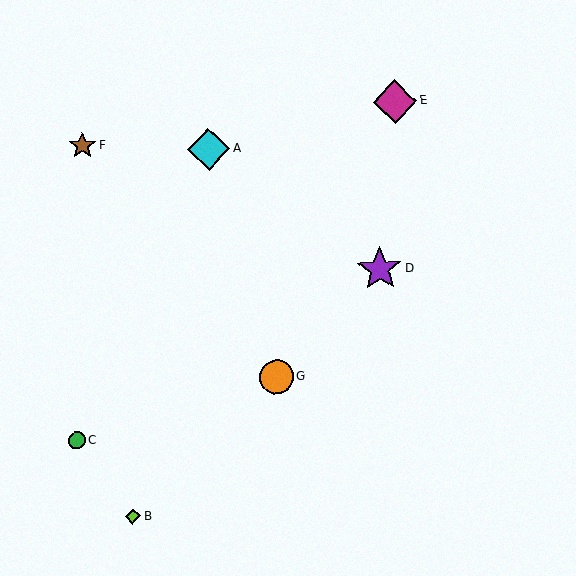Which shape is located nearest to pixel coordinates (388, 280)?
The purple star (labeled D) at (380, 269) is nearest to that location.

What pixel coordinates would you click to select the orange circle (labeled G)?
Click at (277, 377) to select the orange circle G.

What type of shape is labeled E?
Shape E is a magenta diamond.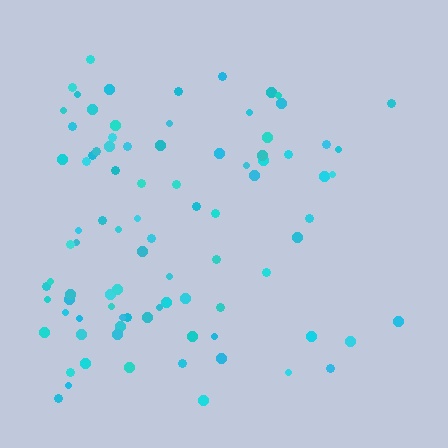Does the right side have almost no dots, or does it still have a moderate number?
Still a moderate number, just noticeably fewer than the left.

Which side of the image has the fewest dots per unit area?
The right.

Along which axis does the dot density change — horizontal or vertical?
Horizontal.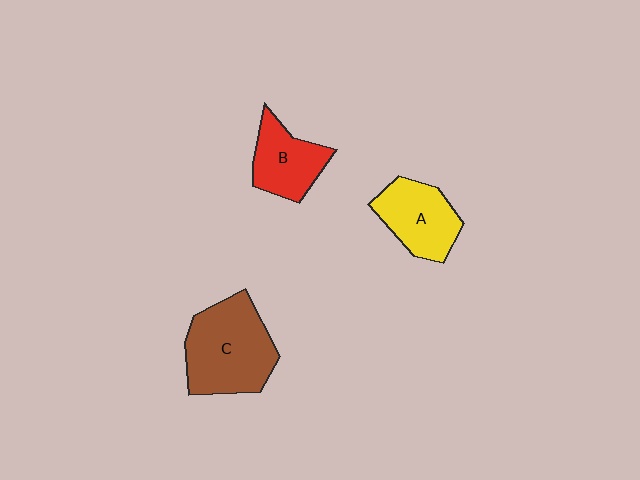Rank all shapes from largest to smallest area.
From largest to smallest: C (brown), A (yellow), B (red).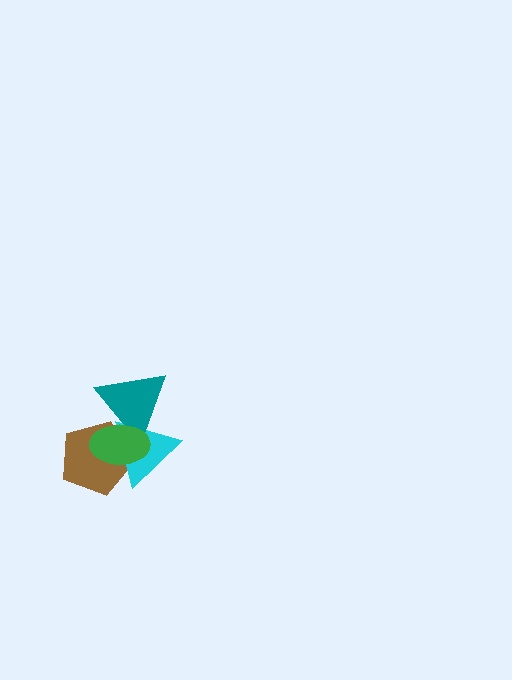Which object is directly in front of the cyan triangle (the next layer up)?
The teal triangle is directly in front of the cyan triangle.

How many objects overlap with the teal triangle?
3 objects overlap with the teal triangle.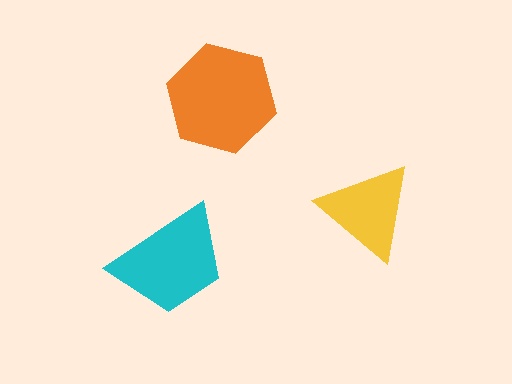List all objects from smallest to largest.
The yellow triangle, the cyan trapezoid, the orange hexagon.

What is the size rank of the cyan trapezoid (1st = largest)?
2nd.